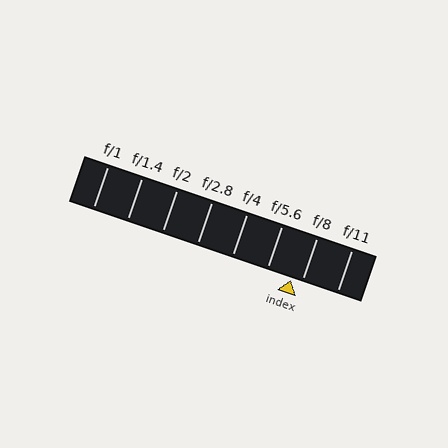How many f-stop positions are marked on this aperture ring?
There are 8 f-stop positions marked.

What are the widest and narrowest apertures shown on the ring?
The widest aperture shown is f/1 and the narrowest is f/11.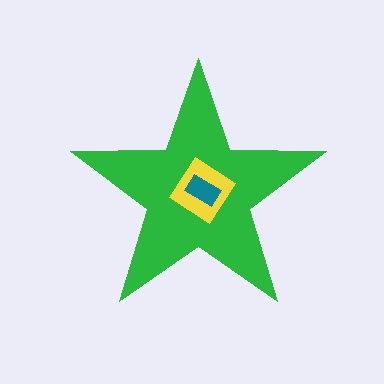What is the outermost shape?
The green star.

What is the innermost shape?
The teal rectangle.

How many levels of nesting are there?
3.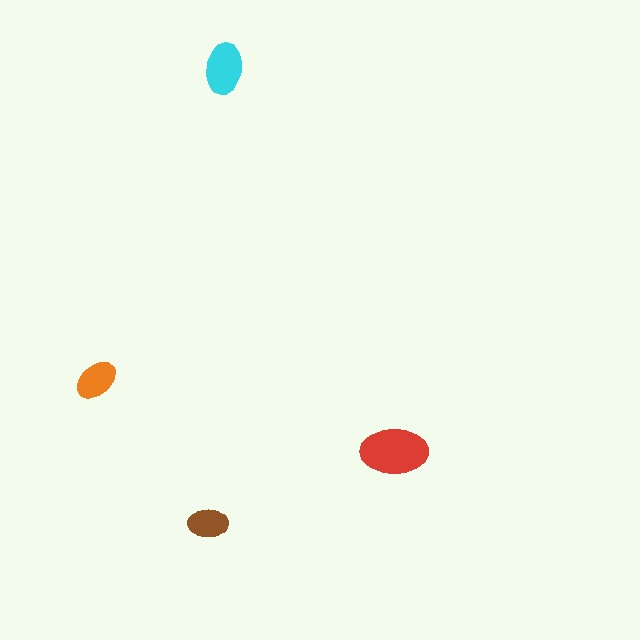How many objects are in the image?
There are 4 objects in the image.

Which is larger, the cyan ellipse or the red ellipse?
The red one.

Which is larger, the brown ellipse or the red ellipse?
The red one.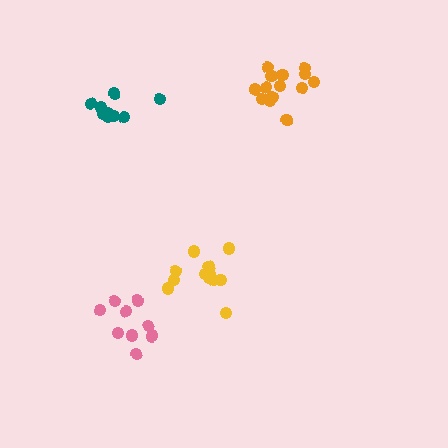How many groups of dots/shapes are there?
There are 4 groups.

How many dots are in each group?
Group 1: 13 dots, Group 2: 10 dots, Group 3: 14 dots, Group 4: 9 dots (46 total).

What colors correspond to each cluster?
The clusters are colored: yellow, pink, orange, teal.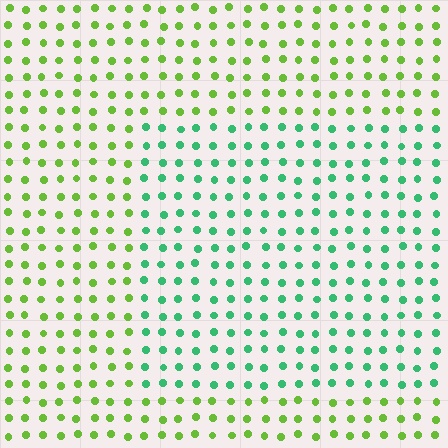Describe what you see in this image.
The image is filled with small lime elements in a uniform arrangement. A rectangle-shaped region is visible where the elements are tinted to a slightly different hue, forming a subtle color boundary.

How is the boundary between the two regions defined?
The boundary is defined purely by a slight shift in hue (about 49 degrees). Spacing, size, and orientation are identical on both sides.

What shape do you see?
I see a rectangle.